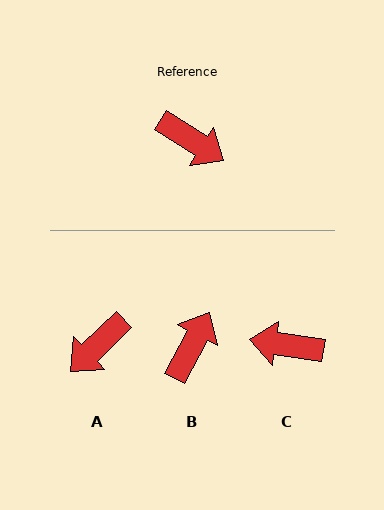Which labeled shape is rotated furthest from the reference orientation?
C, about 155 degrees away.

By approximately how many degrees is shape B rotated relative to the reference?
Approximately 95 degrees counter-clockwise.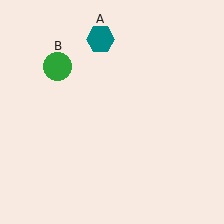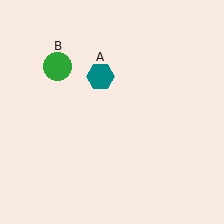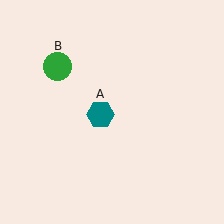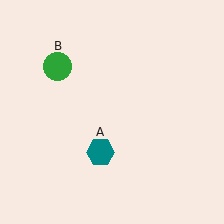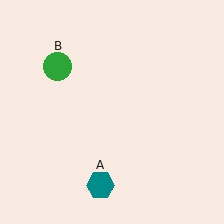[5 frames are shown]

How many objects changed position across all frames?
1 object changed position: teal hexagon (object A).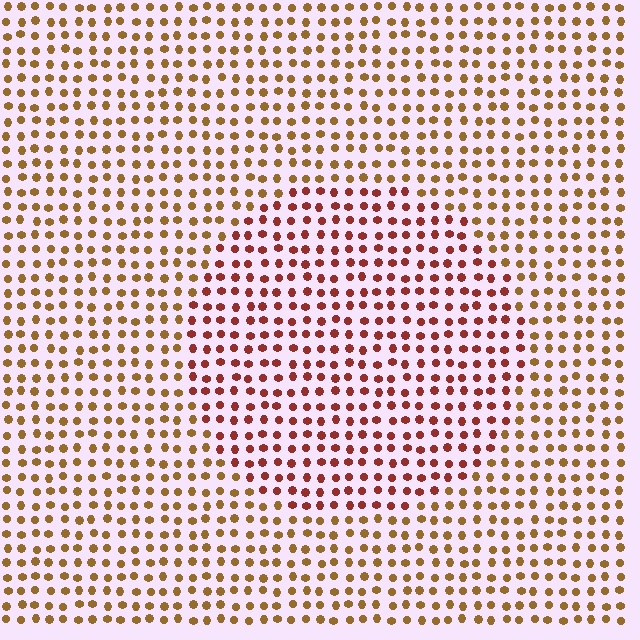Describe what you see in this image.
The image is filled with small brown elements in a uniform arrangement. A circle-shaped region is visible where the elements are tinted to a slightly different hue, forming a subtle color boundary.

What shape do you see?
I see a circle.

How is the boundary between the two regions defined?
The boundary is defined purely by a slight shift in hue (about 36 degrees). Spacing, size, and orientation are identical on both sides.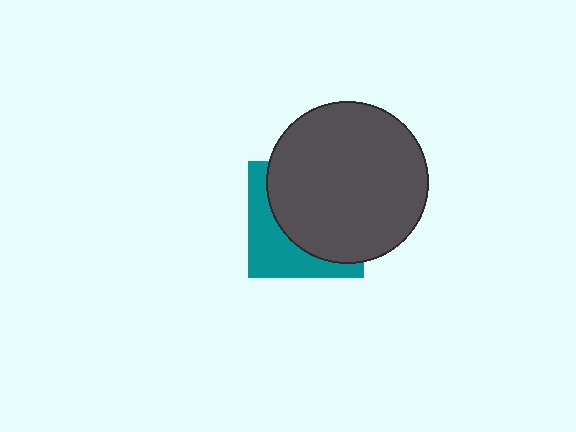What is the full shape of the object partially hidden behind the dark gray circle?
The partially hidden object is a teal square.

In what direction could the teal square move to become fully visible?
The teal square could move toward the lower-left. That would shift it out from behind the dark gray circle entirely.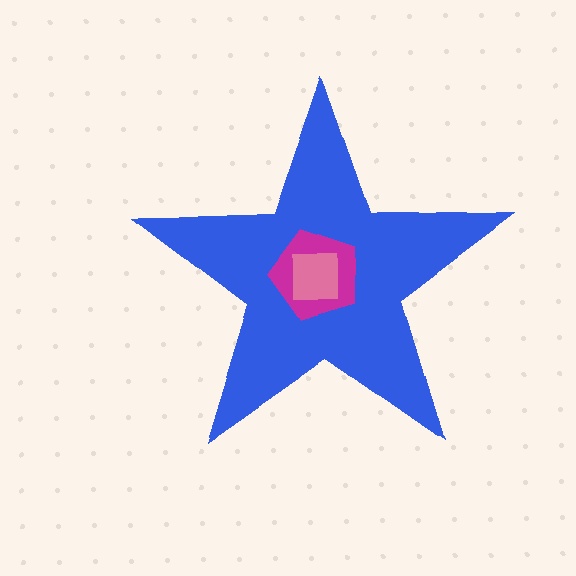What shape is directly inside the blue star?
The magenta pentagon.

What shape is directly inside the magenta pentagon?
The pink square.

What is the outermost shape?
The blue star.